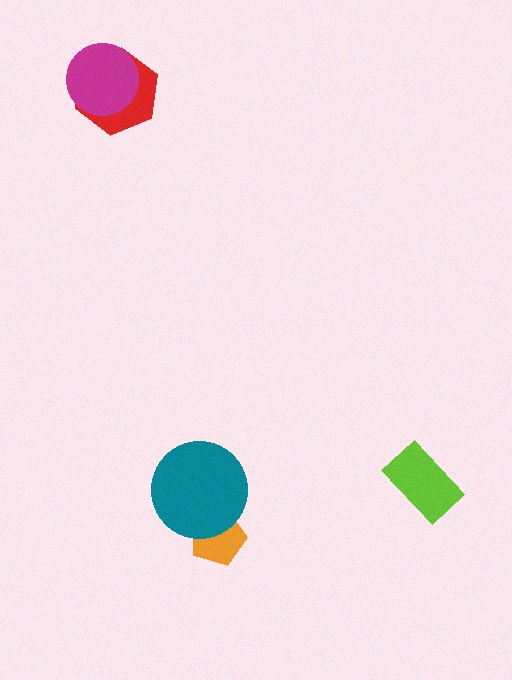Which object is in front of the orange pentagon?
The teal circle is in front of the orange pentagon.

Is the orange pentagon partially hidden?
Yes, it is partially covered by another shape.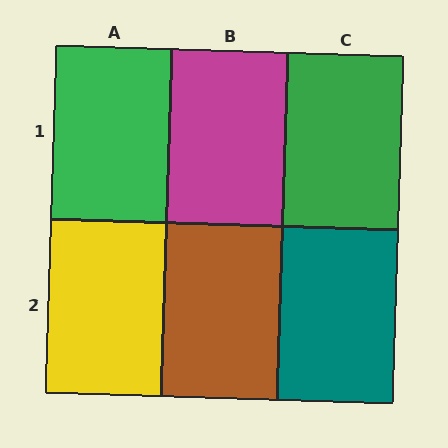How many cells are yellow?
1 cell is yellow.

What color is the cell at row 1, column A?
Green.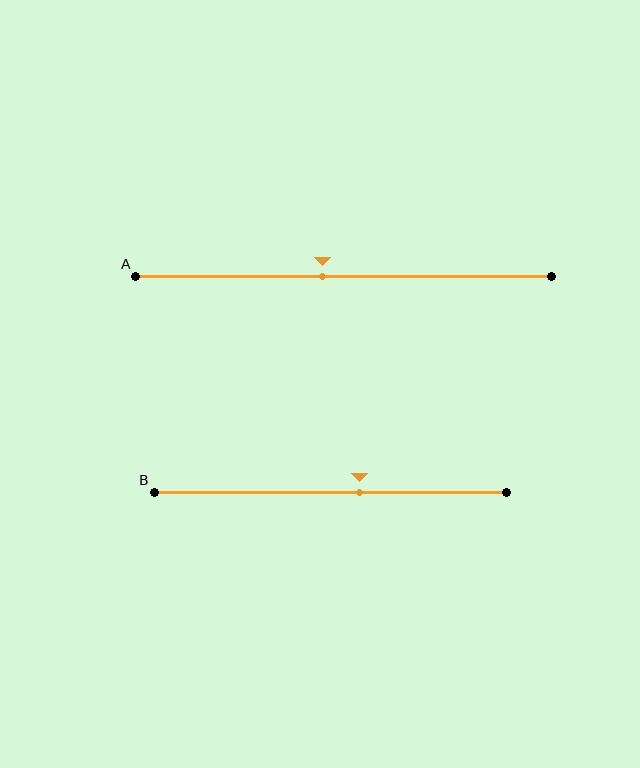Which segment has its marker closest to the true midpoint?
Segment A has its marker closest to the true midpoint.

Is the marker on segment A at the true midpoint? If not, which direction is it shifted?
No, the marker on segment A is shifted to the left by about 5% of the segment length.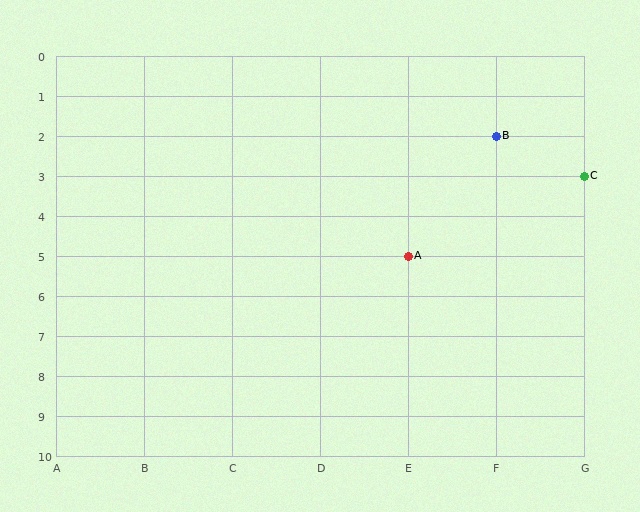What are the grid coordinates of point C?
Point C is at grid coordinates (G, 3).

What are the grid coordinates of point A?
Point A is at grid coordinates (E, 5).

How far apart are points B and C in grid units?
Points B and C are 1 column and 1 row apart (about 1.4 grid units diagonally).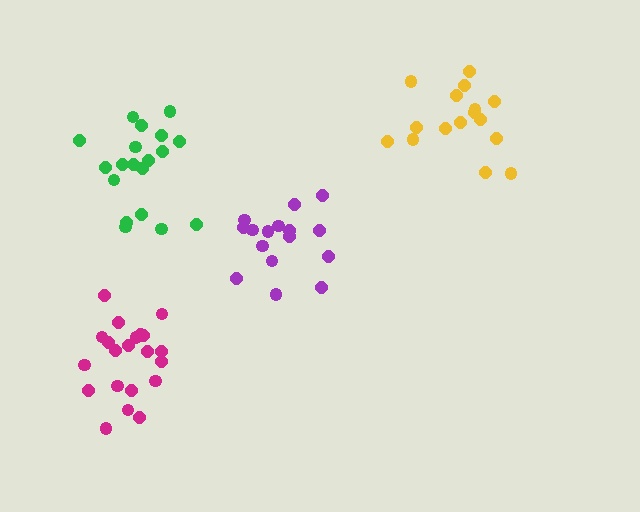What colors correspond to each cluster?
The clusters are colored: yellow, magenta, purple, green.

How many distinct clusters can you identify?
There are 4 distinct clusters.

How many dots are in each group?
Group 1: 16 dots, Group 2: 21 dots, Group 3: 16 dots, Group 4: 19 dots (72 total).